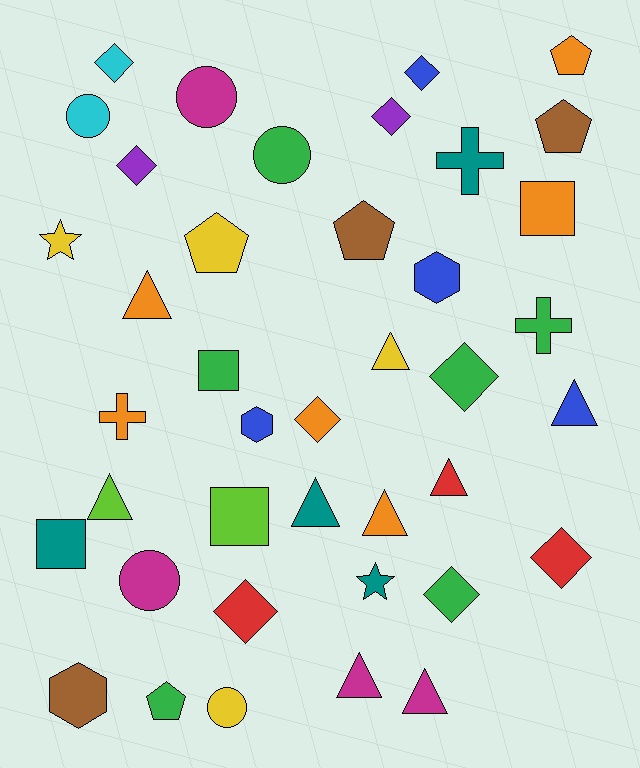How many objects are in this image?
There are 40 objects.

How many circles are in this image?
There are 5 circles.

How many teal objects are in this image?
There are 4 teal objects.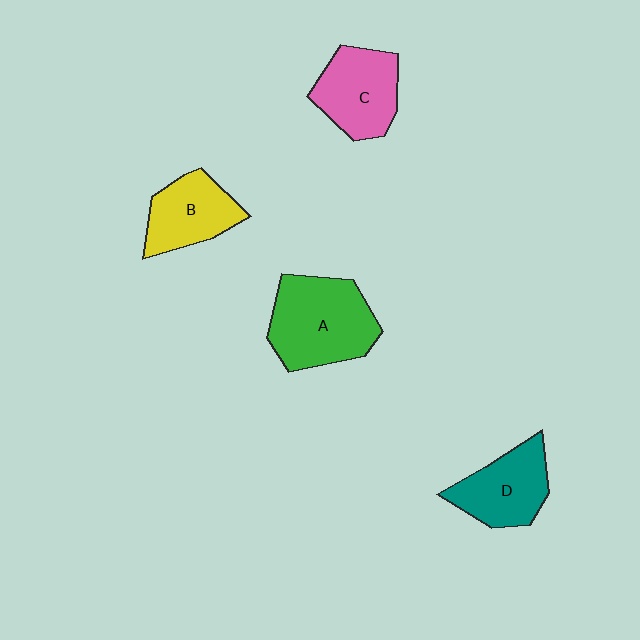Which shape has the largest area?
Shape A (green).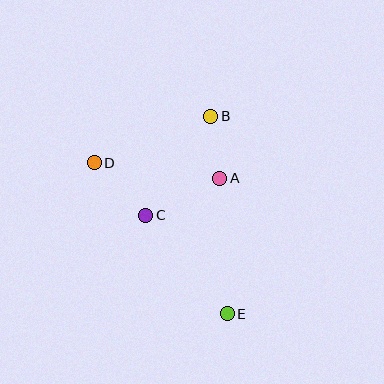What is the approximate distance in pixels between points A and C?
The distance between A and C is approximately 82 pixels.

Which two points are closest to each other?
Points A and B are closest to each other.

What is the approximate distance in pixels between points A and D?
The distance between A and D is approximately 126 pixels.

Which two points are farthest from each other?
Points D and E are farthest from each other.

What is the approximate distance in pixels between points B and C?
The distance between B and C is approximately 118 pixels.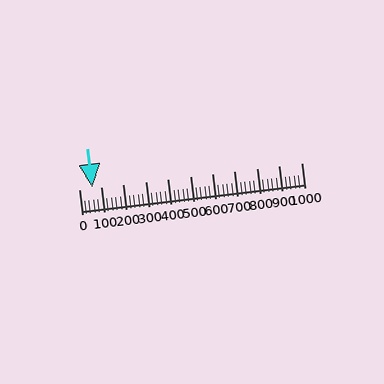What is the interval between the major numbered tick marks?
The major tick marks are spaced 100 units apart.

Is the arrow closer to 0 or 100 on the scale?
The arrow is closer to 100.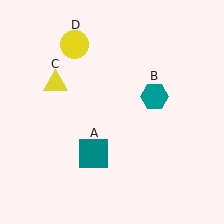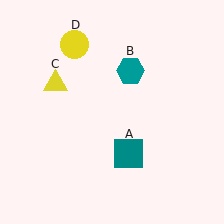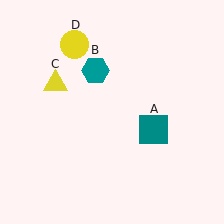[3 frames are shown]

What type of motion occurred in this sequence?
The teal square (object A), teal hexagon (object B) rotated counterclockwise around the center of the scene.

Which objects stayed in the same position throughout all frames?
Yellow triangle (object C) and yellow circle (object D) remained stationary.